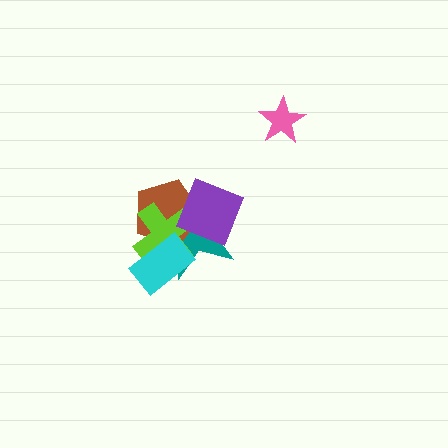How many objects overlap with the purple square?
3 objects overlap with the purple square.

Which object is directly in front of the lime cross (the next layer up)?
The cyan rectangle is directly in front of the lime cross.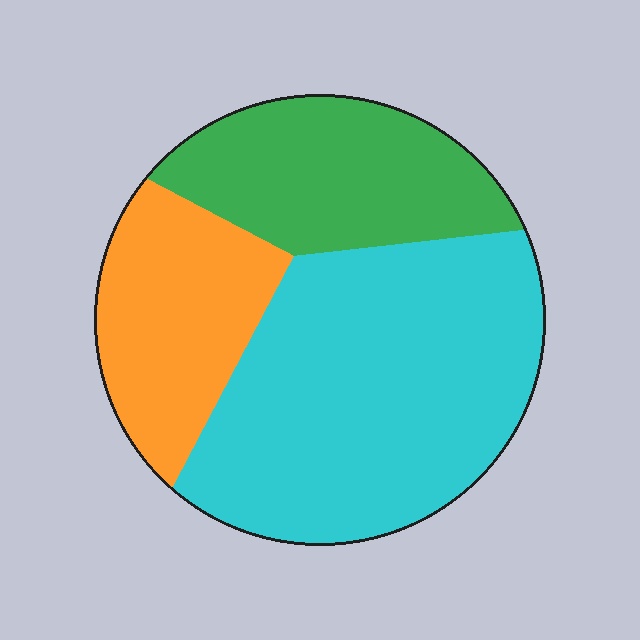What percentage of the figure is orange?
Orange takes up less than a quarter of the figure.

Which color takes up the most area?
Cyan, at roughly 50%.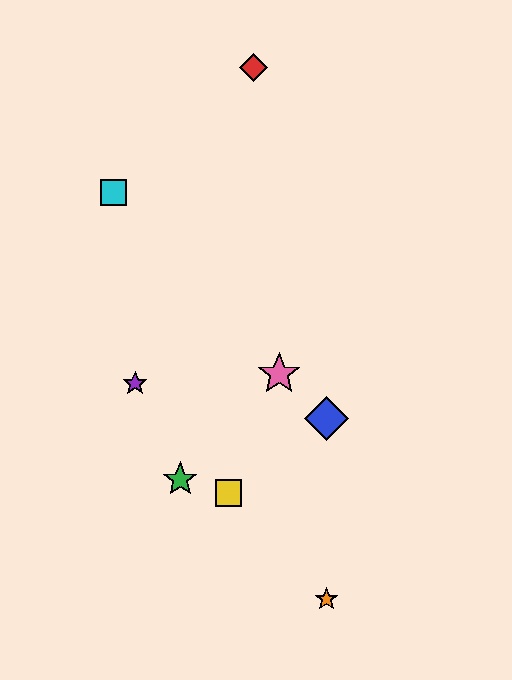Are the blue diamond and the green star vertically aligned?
No, the blue diamond is at x≈326 and the green star is at x≈180.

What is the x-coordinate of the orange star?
The orange star is at x≈326.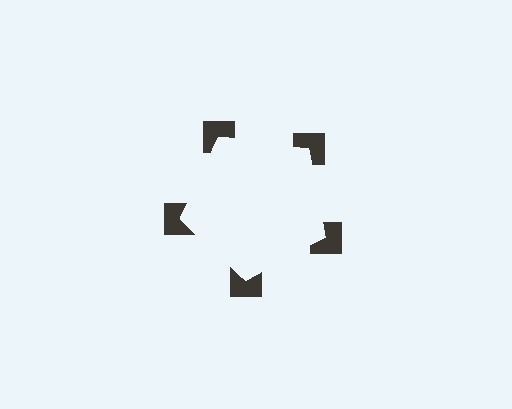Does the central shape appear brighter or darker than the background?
It typically appears slightly brighter than the background, even though no actual brightness change is drawn.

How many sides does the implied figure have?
5 sides.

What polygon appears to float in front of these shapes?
An illusory pentagon — its edges are inferred from the aligned wedge cuts in the notched squares, not physically drawn.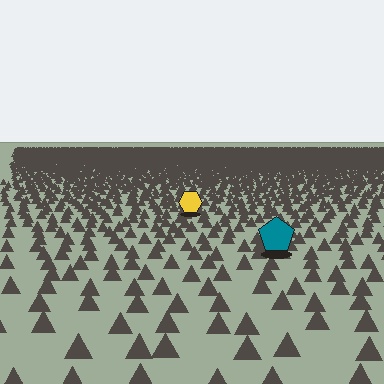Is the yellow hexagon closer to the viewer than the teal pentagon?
No. The teal pentagon is closer — you can tell from the texture gradient: the ground texture is coarser near it.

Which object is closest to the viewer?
The teal pentagon is closest. The texture marks near it are larger and more spread out.